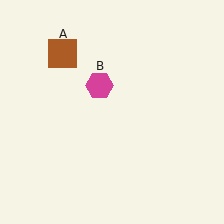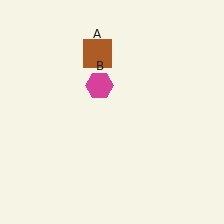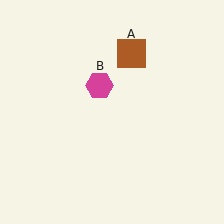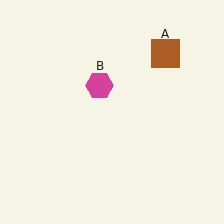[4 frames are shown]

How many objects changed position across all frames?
1 object changed position: brown square (object A).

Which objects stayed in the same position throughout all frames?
Magenta hexagon (object B) remained stationary.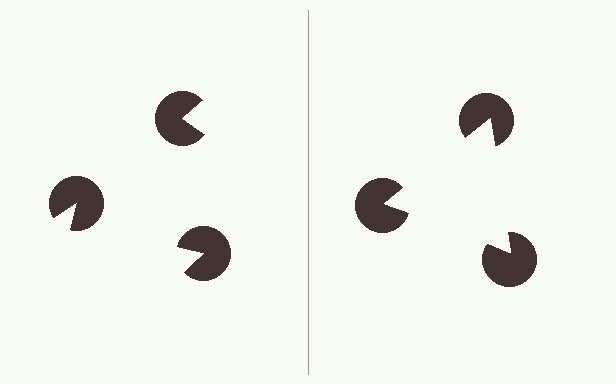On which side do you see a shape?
An illusory triangle appears on the right side. On the left side the wedge cuts are rotated, so no coherent shape forms.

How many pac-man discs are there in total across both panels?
6 — 3 on each side.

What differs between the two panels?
The pac-man discs are positioned identically on both sides; only the wedge orientations differ. On the right they align to a triangle; on the left they are misaligned.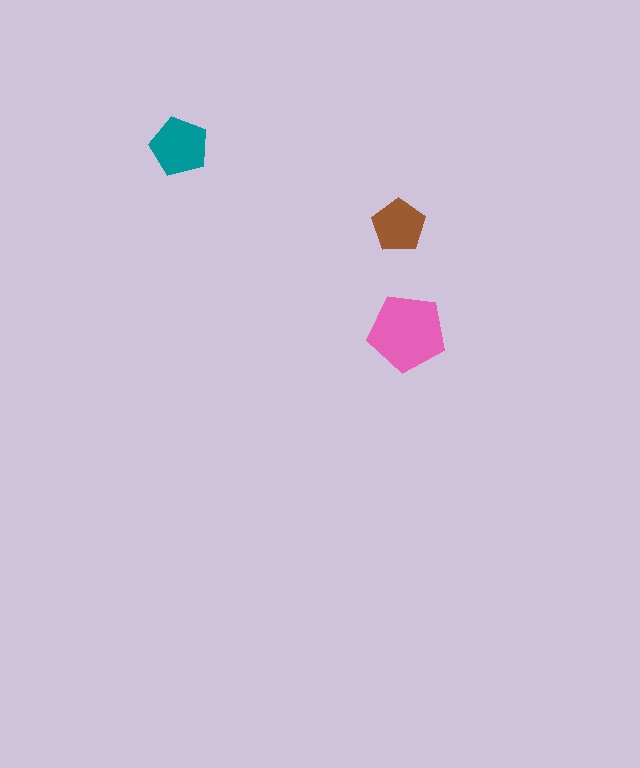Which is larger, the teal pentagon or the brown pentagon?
The teal one.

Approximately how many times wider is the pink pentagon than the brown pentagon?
About 1.5 times wider.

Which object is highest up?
The teal pentagon is topmost.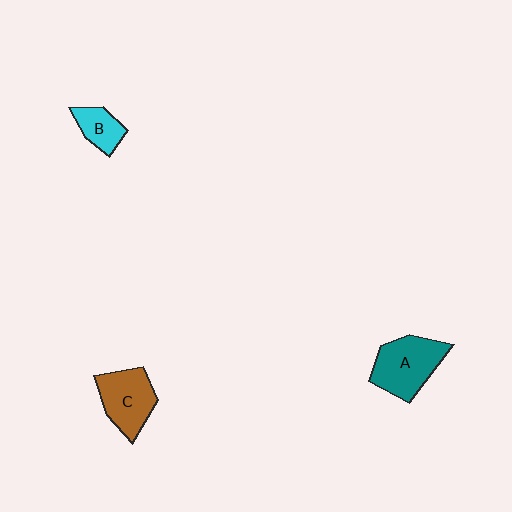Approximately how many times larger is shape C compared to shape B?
Approximately 1.8 times.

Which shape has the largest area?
Shape A (teal).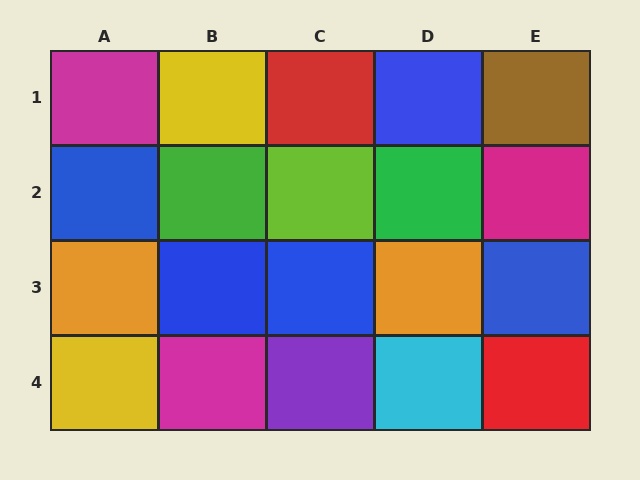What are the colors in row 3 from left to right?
Orange, blue, blue, orange, blue.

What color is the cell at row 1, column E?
Brown.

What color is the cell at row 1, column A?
Magenta.